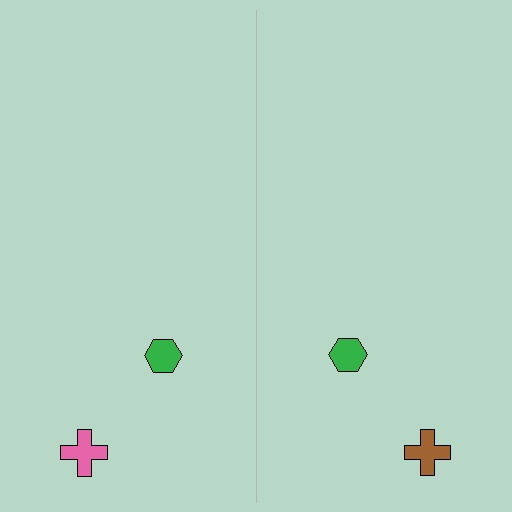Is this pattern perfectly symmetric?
No, the pattern is not perfectly symmetric. The brown cross on the right side breaks the symmetry — its mirror counterpart is pink.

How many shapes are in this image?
There are 4 shapes in this image.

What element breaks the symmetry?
The brown cross on the right side breaks the symmetry — its mirror counterpart is pink.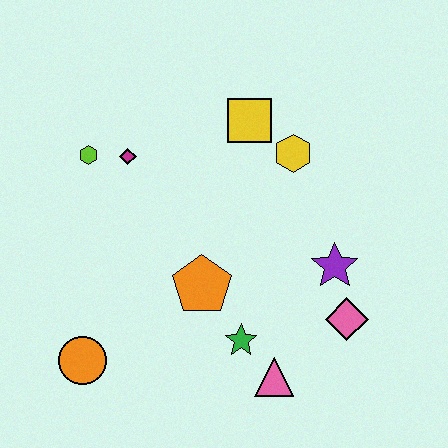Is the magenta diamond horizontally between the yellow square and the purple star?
No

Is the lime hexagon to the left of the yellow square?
Yes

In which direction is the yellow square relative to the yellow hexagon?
The yellow square is to the left of the yellow hexagon.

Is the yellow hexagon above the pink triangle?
Yes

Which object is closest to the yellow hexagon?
The yellow square is closest to the yellow hexagon.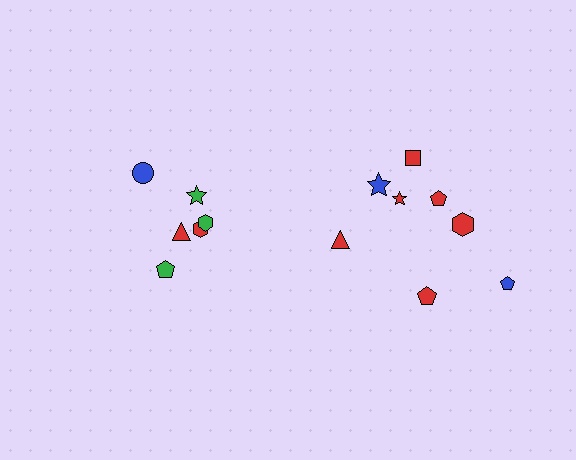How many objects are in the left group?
There are 6 objects.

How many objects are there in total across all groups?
There are 14 objects.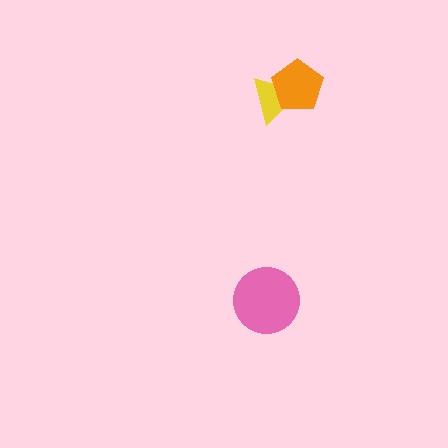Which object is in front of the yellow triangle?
The orange pentagon is in front of the yellow triangle.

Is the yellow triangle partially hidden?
Yes, it is partially covered by another shape.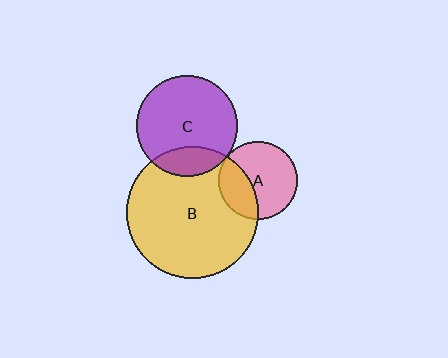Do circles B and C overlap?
Yes.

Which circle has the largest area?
Circle B (yellow).